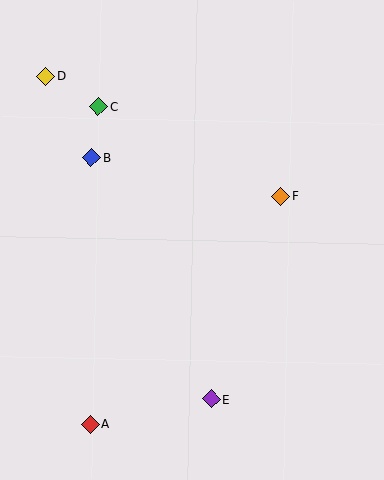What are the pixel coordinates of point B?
Point B is at (91, 158).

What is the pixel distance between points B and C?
The distance between B and C is 51 pixels.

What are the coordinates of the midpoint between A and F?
The midpoint between A and F is at (186, 310).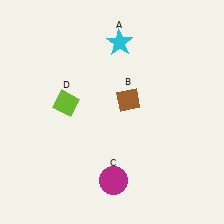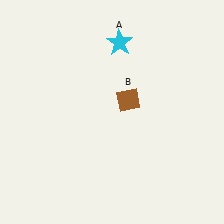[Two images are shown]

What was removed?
The lime diamond (D), the magenta circle (C) were removed in Image 2.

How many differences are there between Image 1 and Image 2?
There are 2 differences between the two images.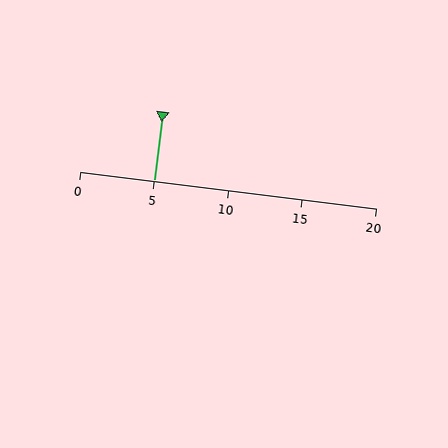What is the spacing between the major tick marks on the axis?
The major ticks are spaced 5 apart.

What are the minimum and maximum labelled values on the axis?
The axis runs from 0 to 20.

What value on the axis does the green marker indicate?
The marker indicates approximately 5.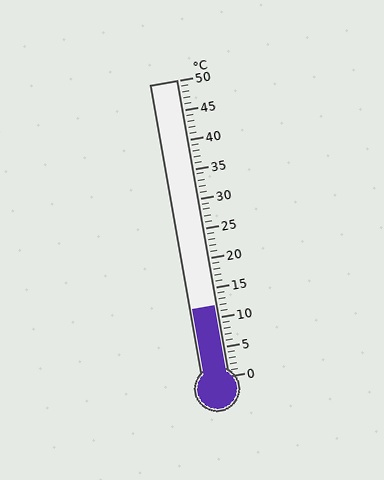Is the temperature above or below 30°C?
The temperature is below 30°C.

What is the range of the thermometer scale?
The thermometer scale ranges from 0°C to 50°C.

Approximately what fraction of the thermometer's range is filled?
The thermometer is filled to approximately 25% of its range.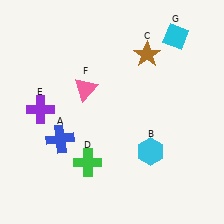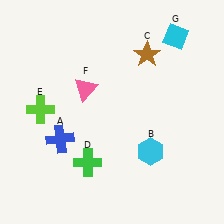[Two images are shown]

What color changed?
The cross (E) changed from purple in Image 1 to lime in Image 2.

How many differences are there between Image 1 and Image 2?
There is 1 difference between the two images.